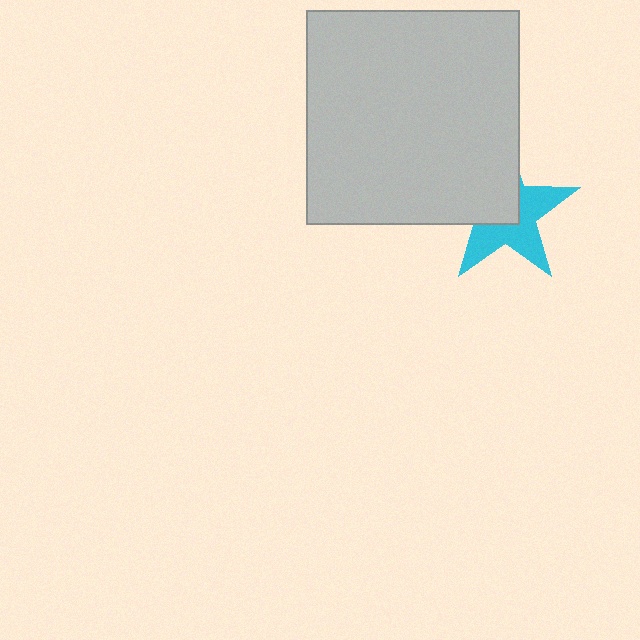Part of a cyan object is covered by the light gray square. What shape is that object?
It is a star.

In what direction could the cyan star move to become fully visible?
The cyan star could move toward the lower-right. That would shift it out from behind the light gray square entirely.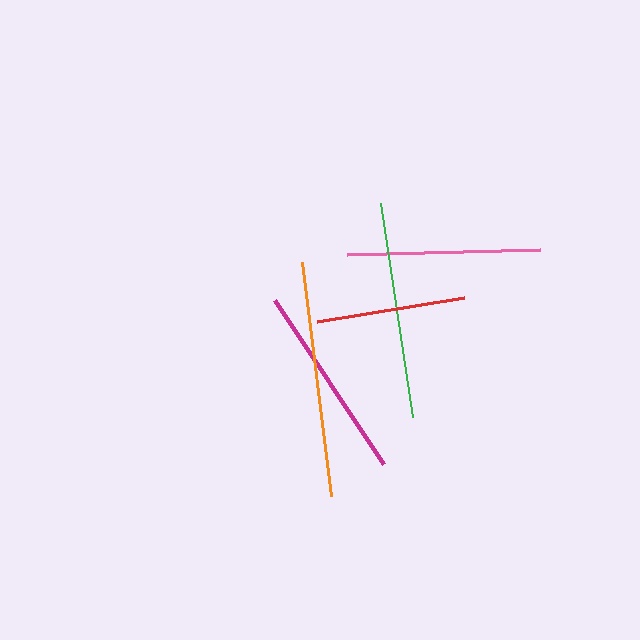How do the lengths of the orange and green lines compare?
The orange and green lines are approximately the same length.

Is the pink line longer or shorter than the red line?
The pink line is longer than the red line.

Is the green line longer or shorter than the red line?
The green line is longer than the red line.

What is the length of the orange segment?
The orange segment is approximately 236 pixels long.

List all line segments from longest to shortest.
From longest to shortest: orange, green, magenta, pink, red.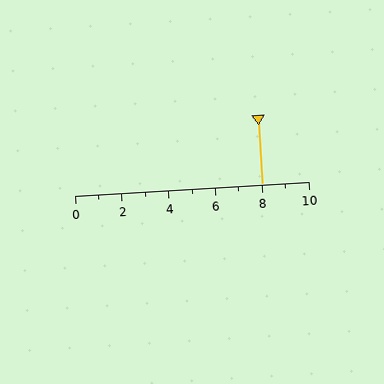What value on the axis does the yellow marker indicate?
The marker indicates approximately 8.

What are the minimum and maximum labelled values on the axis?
The axis runs from 0 to 10.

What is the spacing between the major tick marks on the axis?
The major ticks are spaced 2 apart.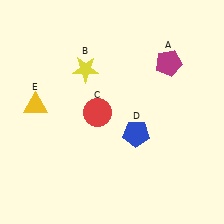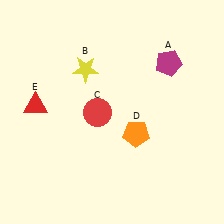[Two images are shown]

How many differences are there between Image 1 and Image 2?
There are 2 differences between the two images.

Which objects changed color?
D changed from blue to orange. E changed from yellow to red.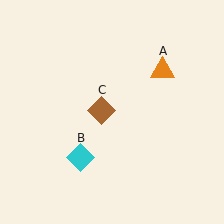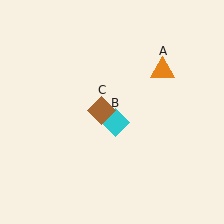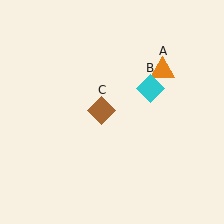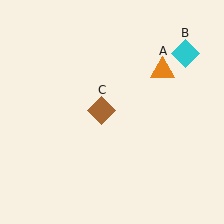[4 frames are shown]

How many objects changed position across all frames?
1 object changed position: cyan diamond (object B).